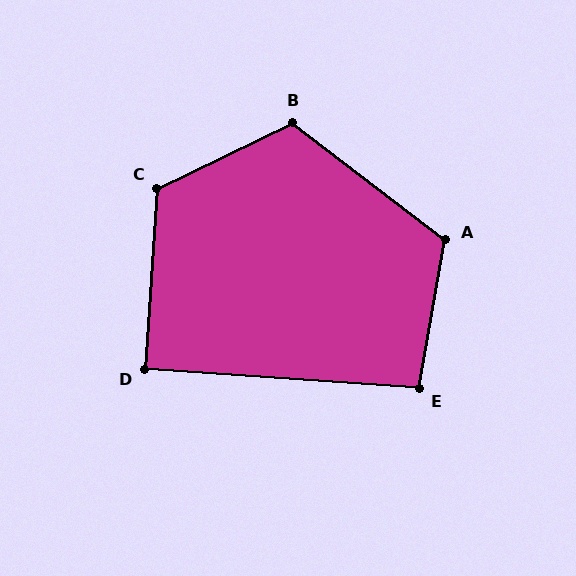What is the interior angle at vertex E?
Approximately 96 degrees (obtuse).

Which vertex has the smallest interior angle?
D, at approximately 90 degrees.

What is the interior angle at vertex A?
Approximately 117 degrees (obtuse).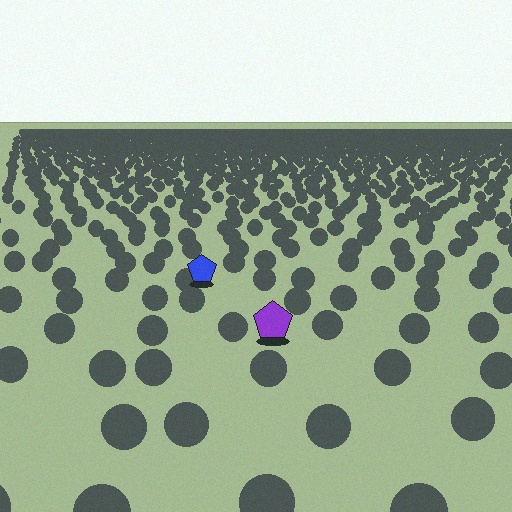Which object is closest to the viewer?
The purple pentagon is closest. The texture marks near it are larger and more spread out.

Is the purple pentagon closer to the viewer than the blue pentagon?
Yes. The purple pentagon is closer — you can tell from the texture gradient: the ground texture is coarser near it.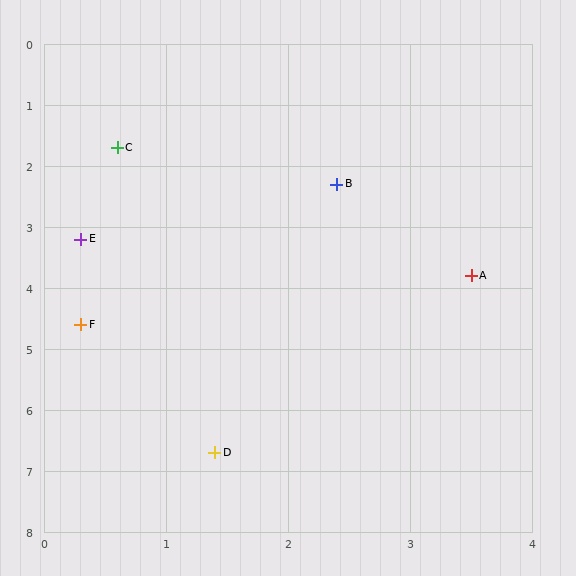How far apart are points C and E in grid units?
Points C and E are about 1.5 grid units apart.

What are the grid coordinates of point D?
Point D is at approximately (1.4, 6.7).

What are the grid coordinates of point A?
Point A is at approximately (3.5, 3.8).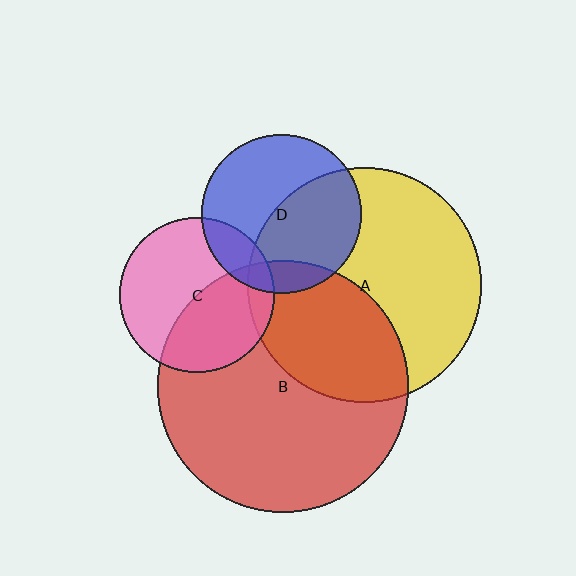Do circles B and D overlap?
Yes.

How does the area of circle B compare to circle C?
Approximately 2.6 times.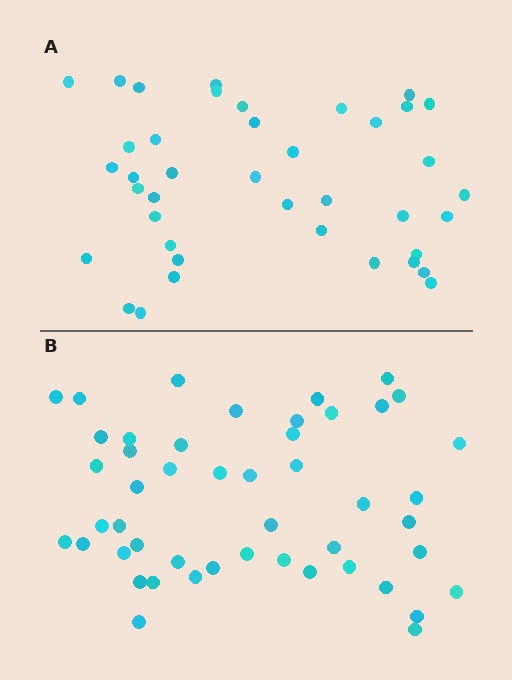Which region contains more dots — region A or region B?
Region B (the bottom region) has more dots.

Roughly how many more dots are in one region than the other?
Region B has roughly 8 or so more dots than region A.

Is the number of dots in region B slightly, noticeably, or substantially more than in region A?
Region B has only slightly more — the two regions are fairly close. The ratio is roughly 1.2 to 1.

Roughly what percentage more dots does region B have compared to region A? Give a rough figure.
About 20% more.